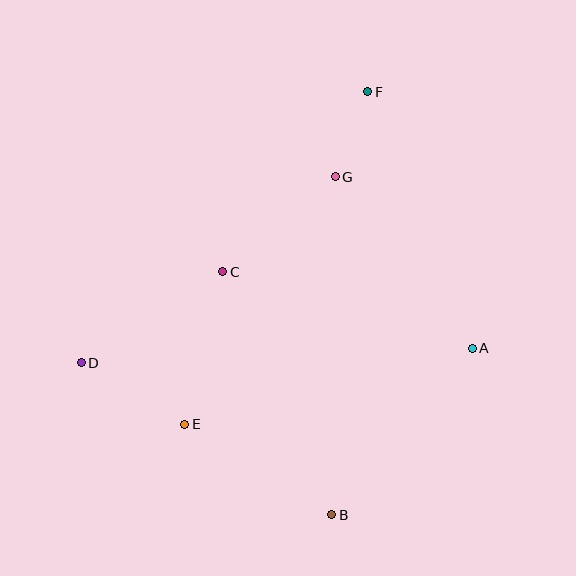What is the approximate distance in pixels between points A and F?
The distance between A and F is approximately 277 pixels.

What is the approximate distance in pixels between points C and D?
The distance between C and D is approximately 168 pixels.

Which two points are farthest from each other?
Points B and F are farthest from each other.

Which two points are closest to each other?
Points F and G are closest to each other.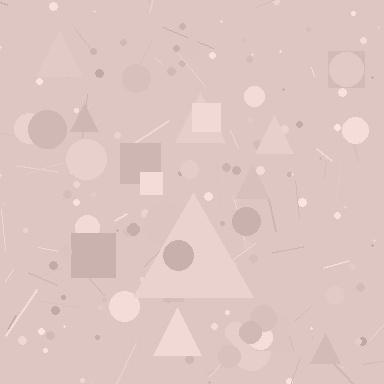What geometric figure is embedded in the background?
A triangle is embedded in the background.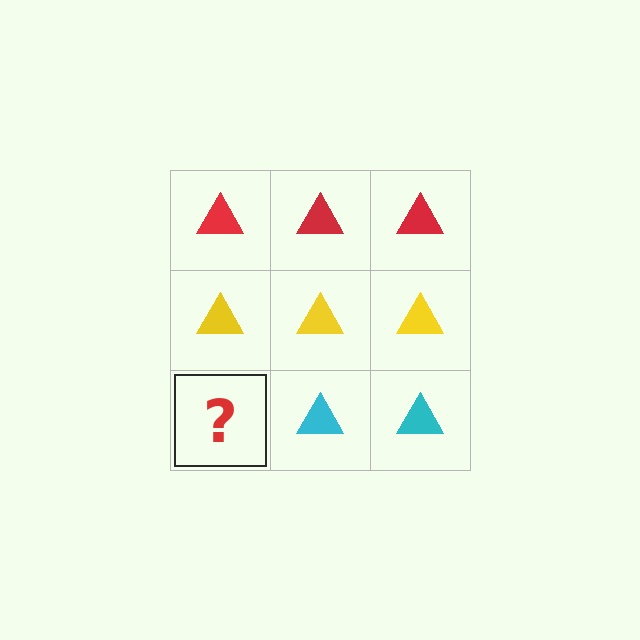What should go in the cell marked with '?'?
The missing cell should contain a cyan triangle.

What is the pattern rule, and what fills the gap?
The rule is that each row has a consistent color. The gap should be filled with a cyan triangle.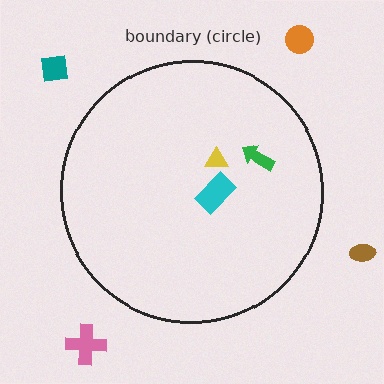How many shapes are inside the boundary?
3 inside, 4 outside.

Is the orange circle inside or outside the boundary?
Outside.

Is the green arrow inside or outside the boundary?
Inside.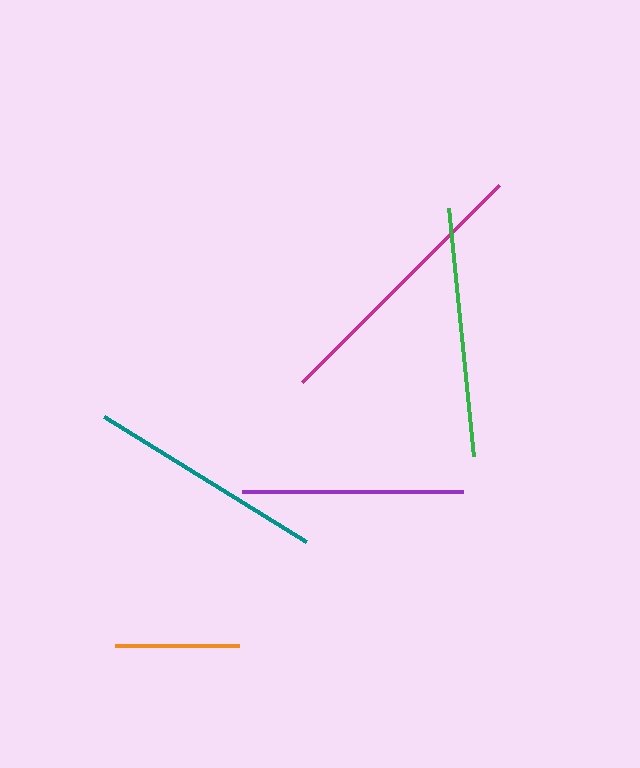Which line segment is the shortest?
The orange line is the shortest at approximately 124 pixels.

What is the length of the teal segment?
The teal segment is approximately 237 pixels long.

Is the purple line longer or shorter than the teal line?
The teal line is longer than the purple line.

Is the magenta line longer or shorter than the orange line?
The magenta line is longer than the orange line.